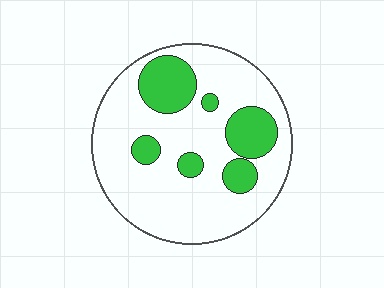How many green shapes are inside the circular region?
6.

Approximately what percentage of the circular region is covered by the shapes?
Approximately 25%.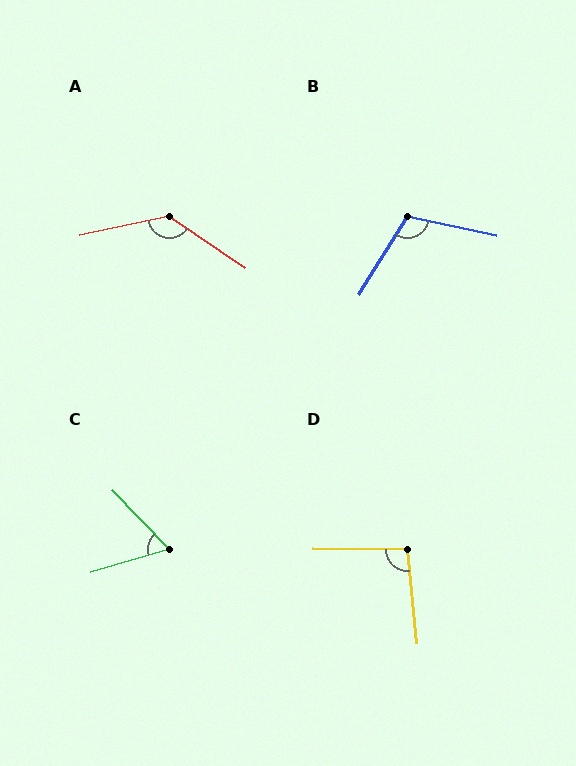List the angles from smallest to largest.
C (63°), D (96°), B (110°), A (133°).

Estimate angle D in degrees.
Approximately 96 degrees.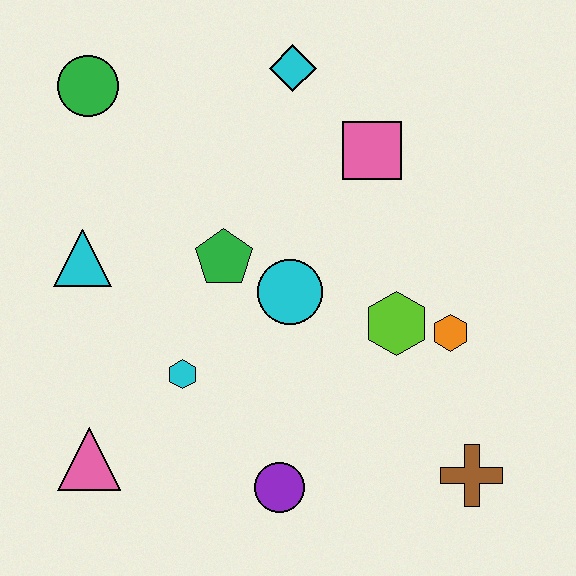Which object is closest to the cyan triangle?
The green pentagon is closest to the cyan triangle.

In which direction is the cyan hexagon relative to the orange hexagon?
The cyan hexagon is to the left of the orange hexagon.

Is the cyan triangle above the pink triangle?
Yes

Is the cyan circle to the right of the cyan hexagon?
Yes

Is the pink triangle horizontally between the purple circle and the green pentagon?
No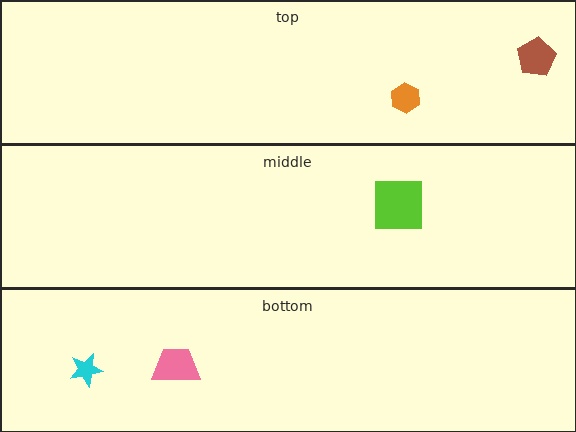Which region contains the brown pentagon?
The top region.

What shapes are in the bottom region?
The cyan star, the pink trapezoid.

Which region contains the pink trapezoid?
The bottom region.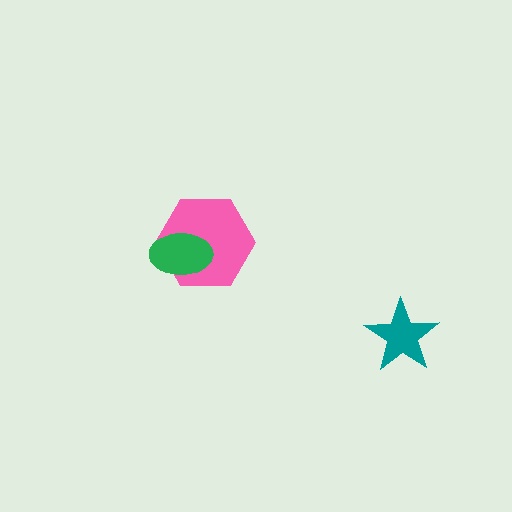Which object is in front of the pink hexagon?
The green ellipse is in front of the pink hexagon.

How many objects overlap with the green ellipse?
1 object overlaps with the green ellipse.